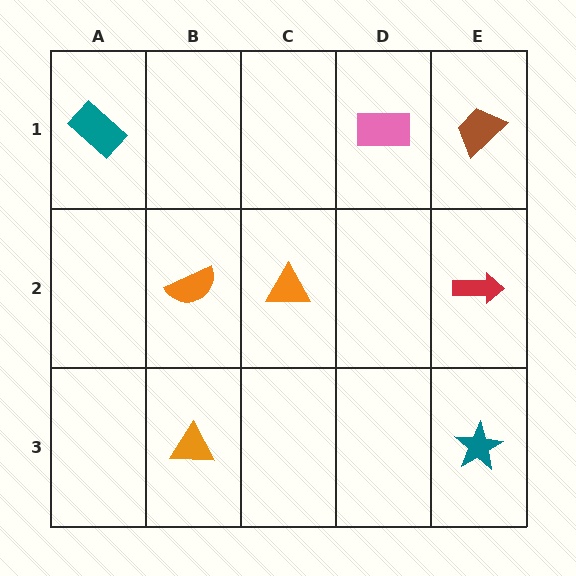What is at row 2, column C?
An orange triangle.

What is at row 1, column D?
A pink rectangle.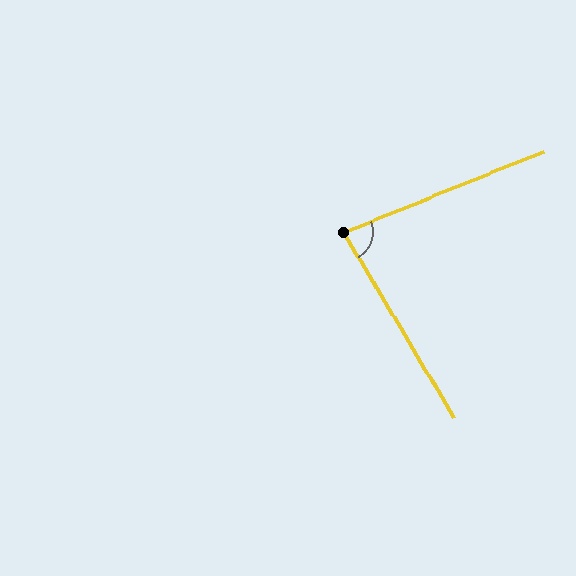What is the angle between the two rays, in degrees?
Approximately 81 degrees.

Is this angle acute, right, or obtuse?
It is acute.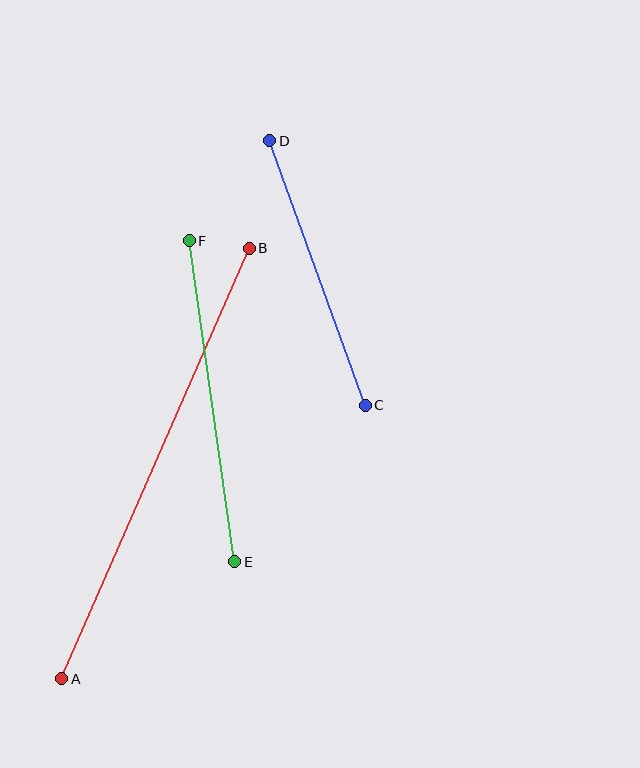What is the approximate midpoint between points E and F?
The midpoint is at approximately (212, 401) pixels.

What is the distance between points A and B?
The distance is approximately 469 pixels.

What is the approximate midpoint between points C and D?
The midpoint is at approximately (317, 273) pixels.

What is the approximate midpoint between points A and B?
The midpoint is at approximately (156, 464) pixels.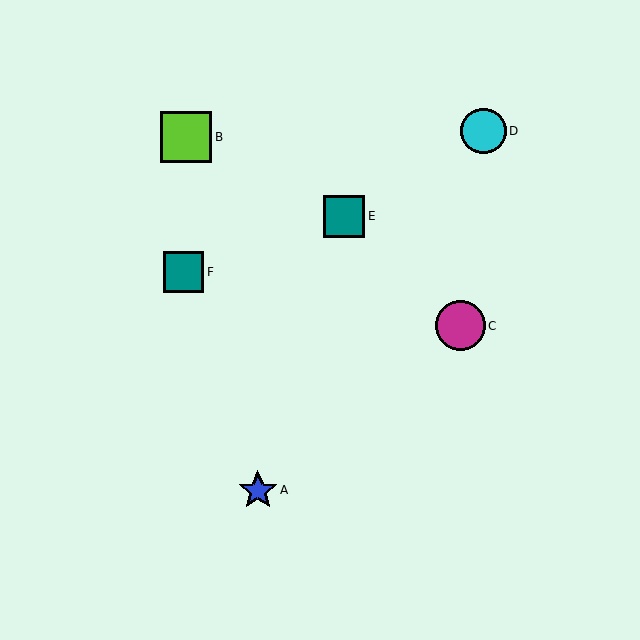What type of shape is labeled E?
Shape E is a teal square.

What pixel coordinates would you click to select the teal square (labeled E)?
Click at (344, 216) to select the teal square E.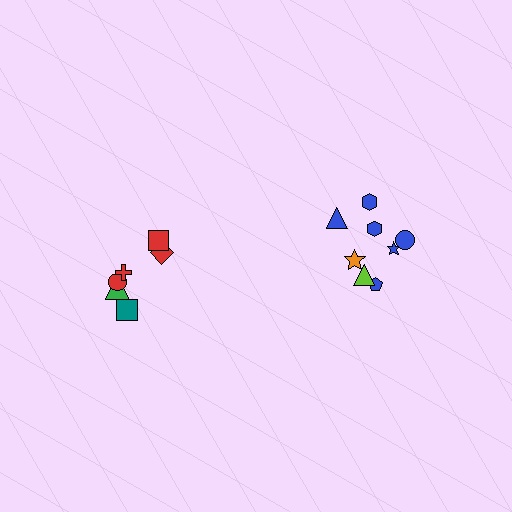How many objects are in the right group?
There are 8 objects.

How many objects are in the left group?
There are 6 objects.